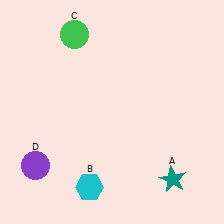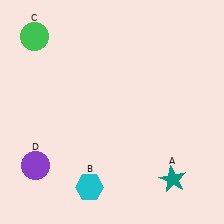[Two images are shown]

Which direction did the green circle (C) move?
The green circle (C) moved left.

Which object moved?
The green circle (C) moved left.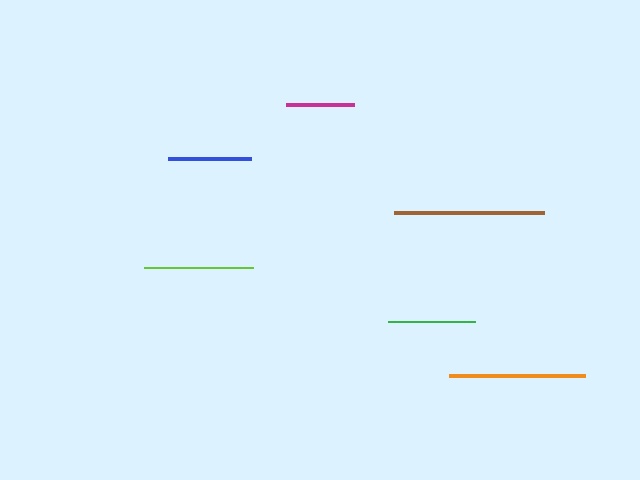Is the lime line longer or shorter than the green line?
The lime line is longer than the green line.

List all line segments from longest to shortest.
From longest to shortest: brown, orange, lime, green, blue, magenta.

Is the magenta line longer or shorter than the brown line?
The brown line is longer than the magenta line.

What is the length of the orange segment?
The orange segment is approximately 136 pixels long.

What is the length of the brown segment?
The brown segment is approximately 150 pixels long.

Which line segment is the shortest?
The magenta line is the shortest at approximately 68 pixels.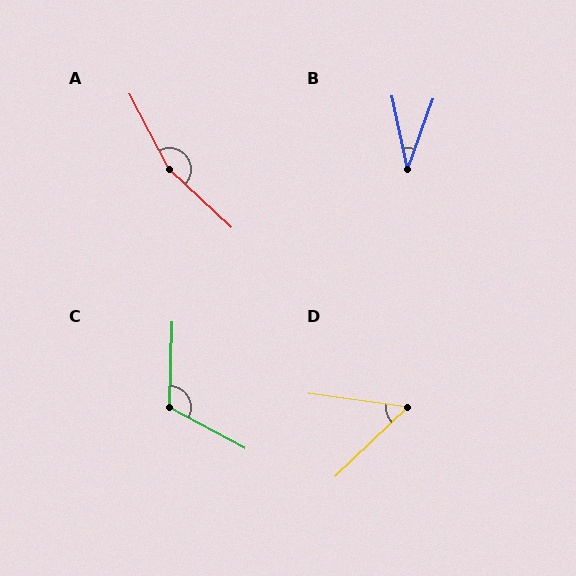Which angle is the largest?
A, at approximately 161 degrees.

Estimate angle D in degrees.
Approximately 52 degrees.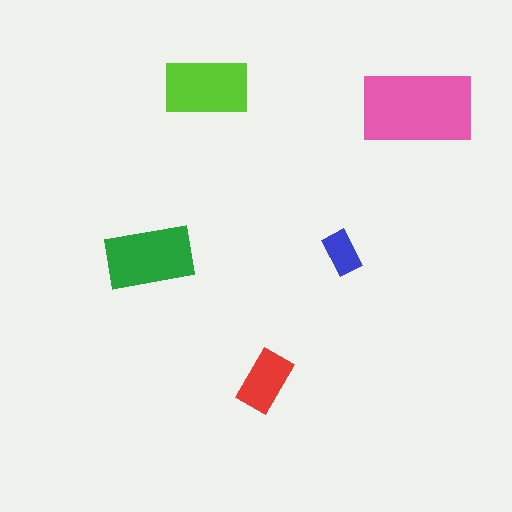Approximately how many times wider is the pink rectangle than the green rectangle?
About 1.5 times wider.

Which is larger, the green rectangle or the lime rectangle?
The green one.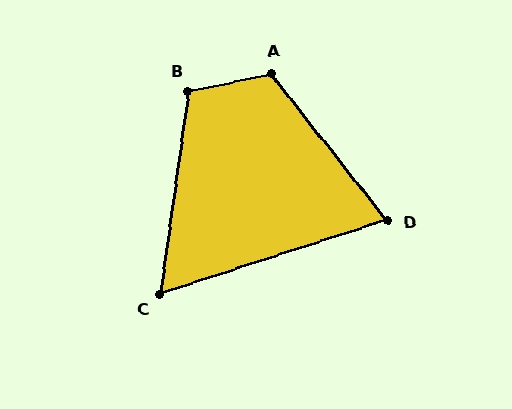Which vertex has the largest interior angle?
A, at approximately 116 degrees.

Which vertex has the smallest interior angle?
C, at approximately 64 degrees.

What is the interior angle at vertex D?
Approximately 70 degrees (acute).